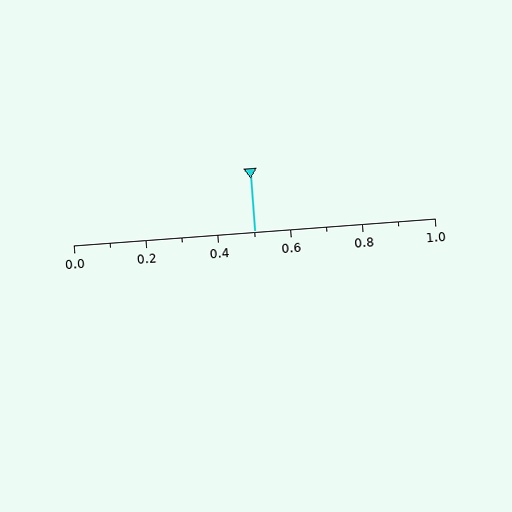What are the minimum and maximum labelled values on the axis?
The axis runs from 0.0 to 1.0.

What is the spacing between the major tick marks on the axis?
The major ticks are spaced 0.2 apart.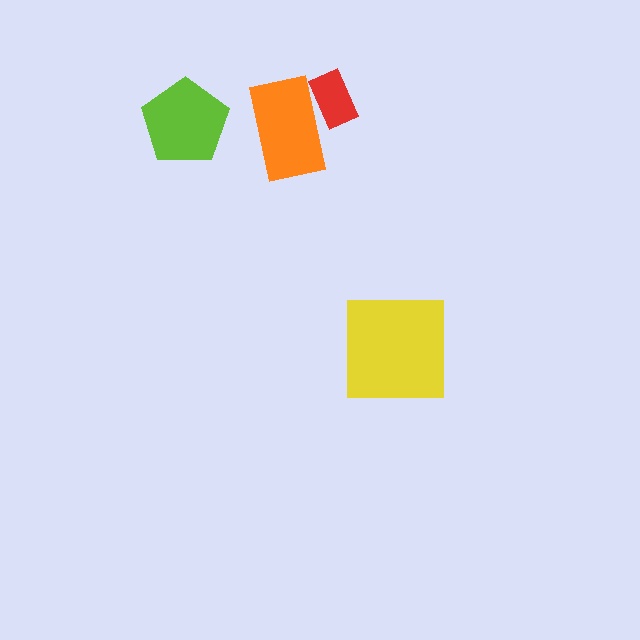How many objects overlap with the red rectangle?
1 object overlaps with the red rectangle.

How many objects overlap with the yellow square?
0 objects overlap with the yellow square.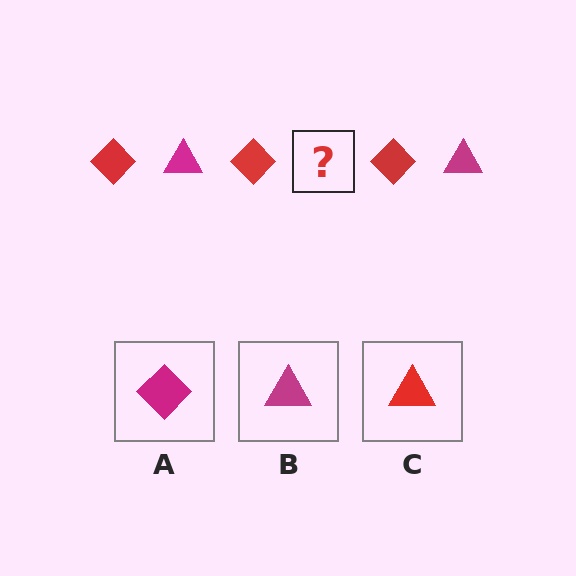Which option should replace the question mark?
Option B.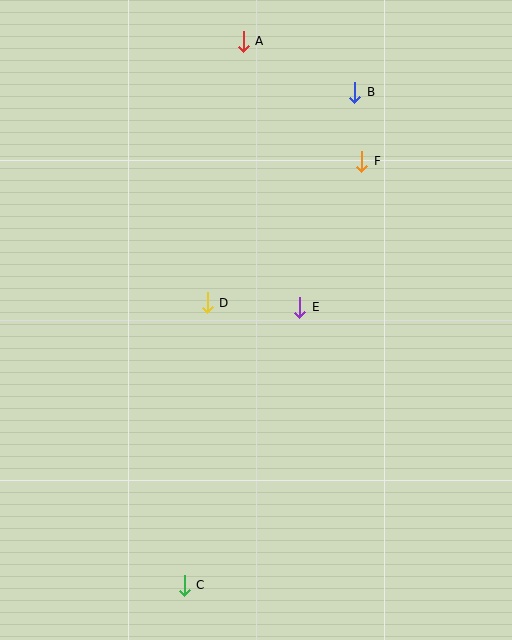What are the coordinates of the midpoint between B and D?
The midpoint between B and D is at (281, 197).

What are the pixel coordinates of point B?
Point B is at (355, 92).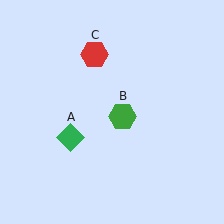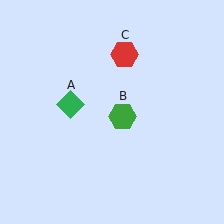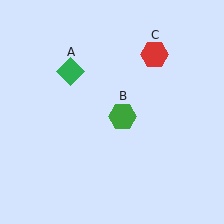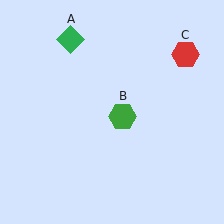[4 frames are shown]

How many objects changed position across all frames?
2 objects changed position: green diamond (object A), red hexagon (object C).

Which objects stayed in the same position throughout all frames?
Green hexagon (object B) remained stationary.